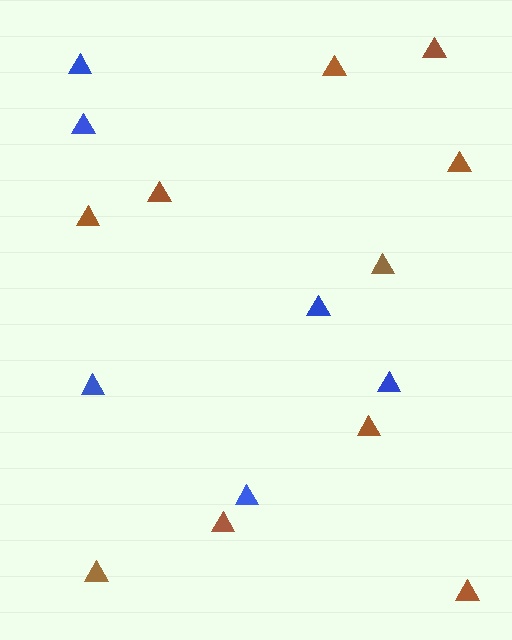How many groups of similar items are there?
There are 2 groups: one group of blue triangles (6) and one group of brown triangles (10).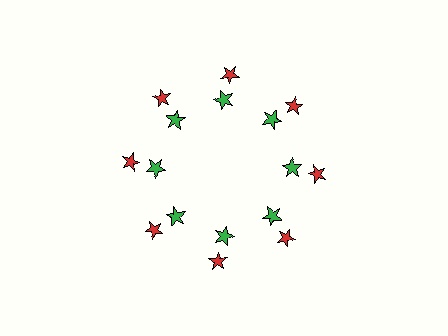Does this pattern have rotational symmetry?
Yes, this pattern has 8-fold rotational symmetry. It looks the same after rotating 45 degrees around the center.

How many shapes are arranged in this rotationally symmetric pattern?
There are 16 shapes, arranged in 8 groups of 2.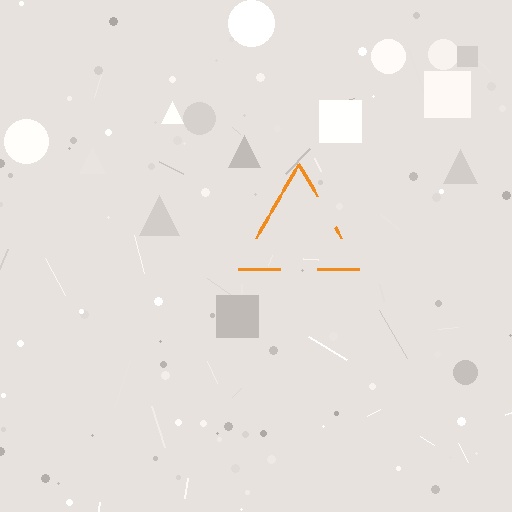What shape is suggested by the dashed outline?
The dashed outline suggests a triangle.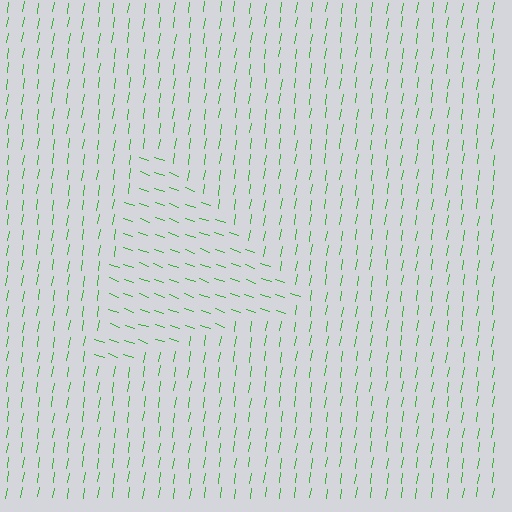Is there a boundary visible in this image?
Yes, there is a texture boundary formed by a change in line orientation.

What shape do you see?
I see a triangle.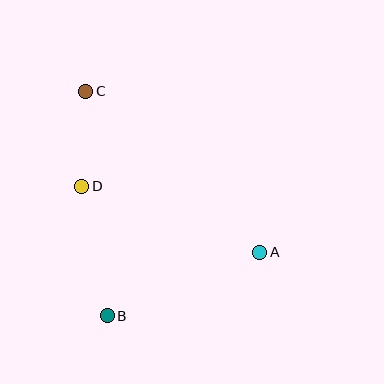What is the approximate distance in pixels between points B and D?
The distance between B and D is approximately 132 pixels.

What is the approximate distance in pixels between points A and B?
The distance between A and B is approximately 165 pixels.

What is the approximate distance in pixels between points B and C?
The distance between B and C is approximately 225 pixels.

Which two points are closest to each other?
Points C and D are closest to each other.